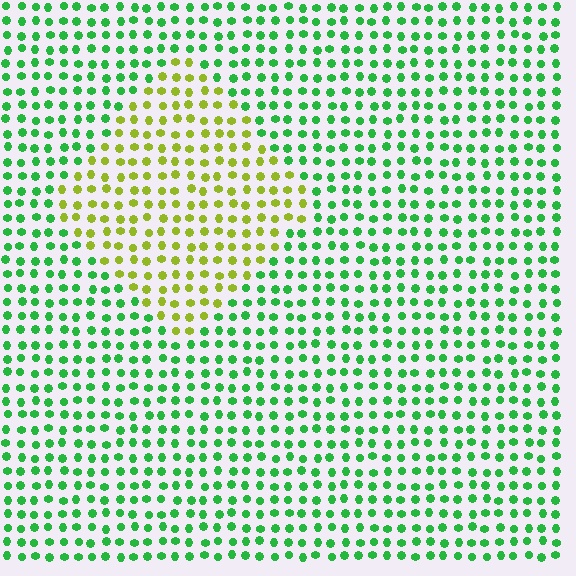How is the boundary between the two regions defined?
The boundary is defined purely by a slight shift in hue (about 55 degrees). Spacing, size, and orientation are identical on both sides.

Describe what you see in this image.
The image is filled with small green elements in a uniform arrangement. A diamond-shaped region is visible where the elements are tinted to a slightly different hue, forming a subtle color boundary.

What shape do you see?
I see a diamond.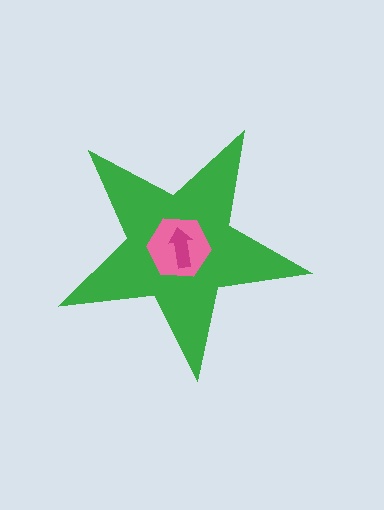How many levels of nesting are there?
3.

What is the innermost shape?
The magenta arrow.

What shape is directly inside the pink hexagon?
The magenta arrow.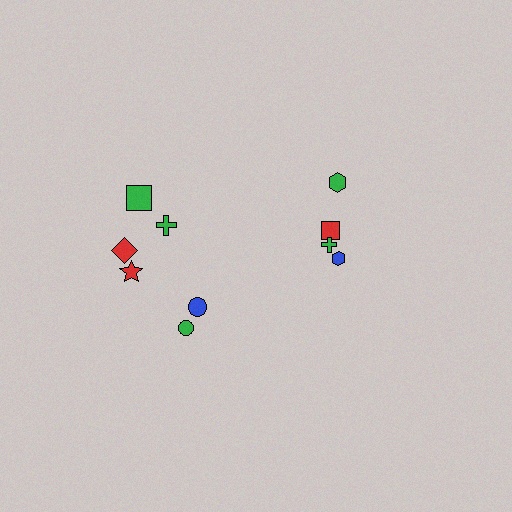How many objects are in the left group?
There are 6 objects.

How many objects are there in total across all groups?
There are 10 objects.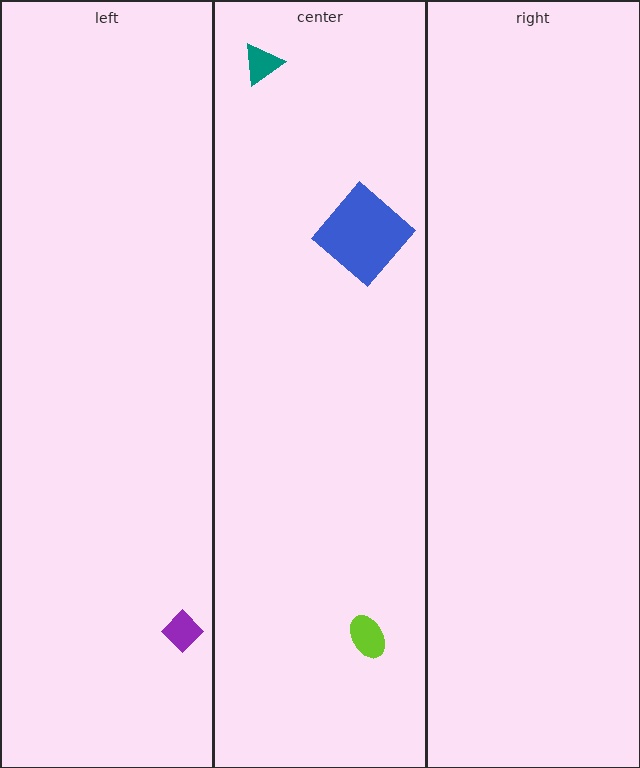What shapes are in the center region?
The teal triangle, the lime ellipse, the blue diamond.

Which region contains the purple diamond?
The left region.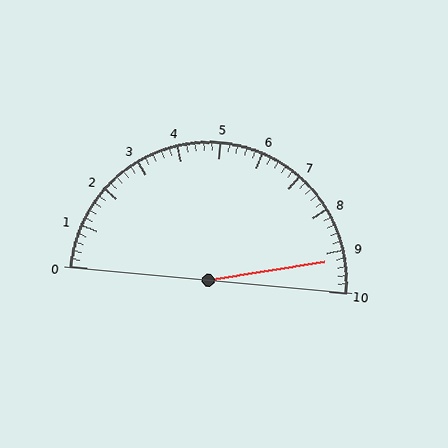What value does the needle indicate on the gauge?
The needle indicates approximately 9.2.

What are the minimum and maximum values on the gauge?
The gauge ranges from 0 to 10.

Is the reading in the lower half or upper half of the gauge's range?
The reading is in the upper half of the range (0 to 10).